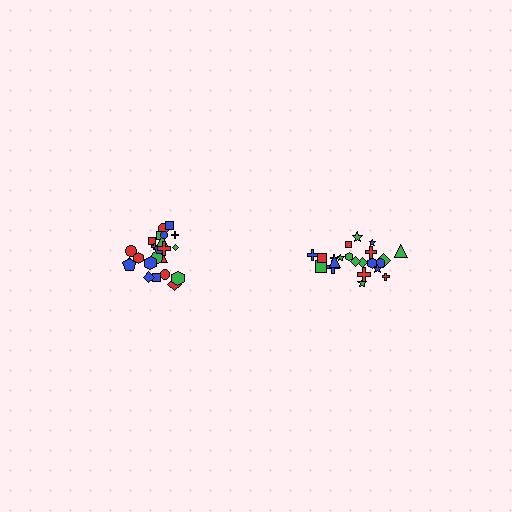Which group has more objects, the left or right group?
The left group.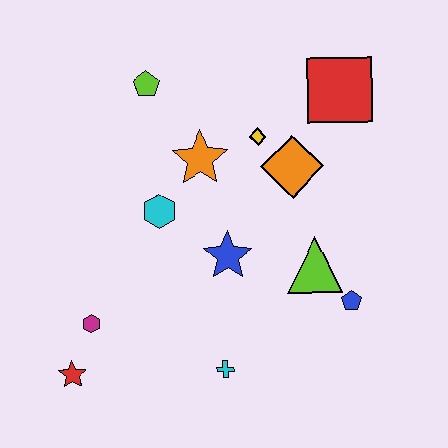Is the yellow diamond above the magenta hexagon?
Yes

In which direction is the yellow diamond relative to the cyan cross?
The yellow diamond is above the cyan cross.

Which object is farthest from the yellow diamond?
The red star is farthest from the yellow diamond.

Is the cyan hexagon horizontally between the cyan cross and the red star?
Yes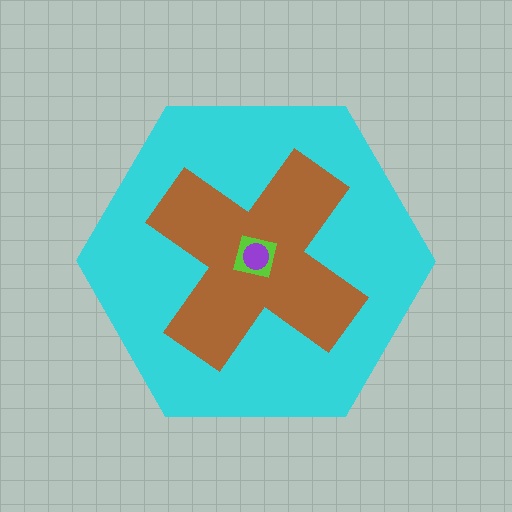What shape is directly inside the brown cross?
The lime square.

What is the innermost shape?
The purple circle.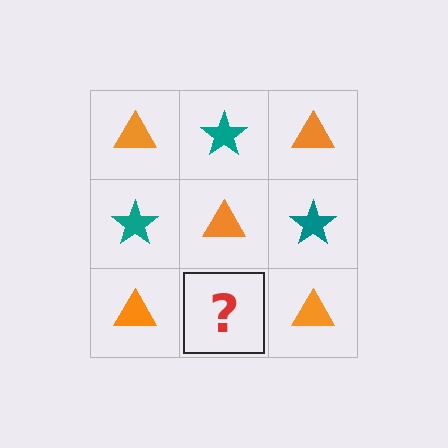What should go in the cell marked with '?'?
The missing cell should contain a teal star.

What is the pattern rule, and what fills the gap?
The rule is that it alternates orange triangle and teal star in a checkerboard pattern. The gap should be filled with a teal star.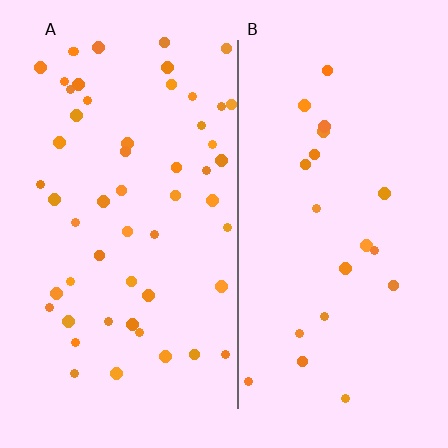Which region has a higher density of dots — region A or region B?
A (the left).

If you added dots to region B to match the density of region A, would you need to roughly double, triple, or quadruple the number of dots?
Approximately triple.